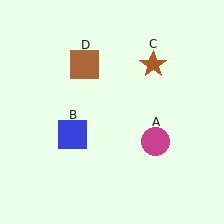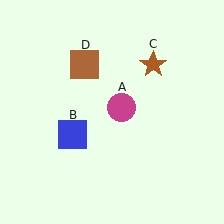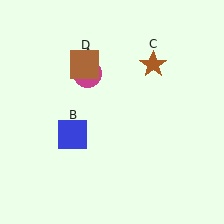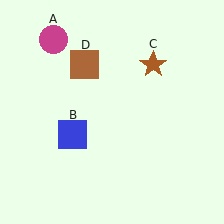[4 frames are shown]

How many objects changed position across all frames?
1 object changed position: magenta circle (object A).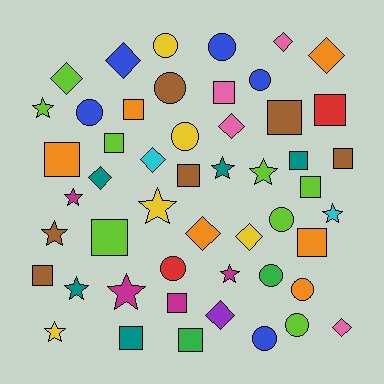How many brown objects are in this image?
There are 6 brown objects.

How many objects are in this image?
There are 50 objects.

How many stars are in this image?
There are 11 stars.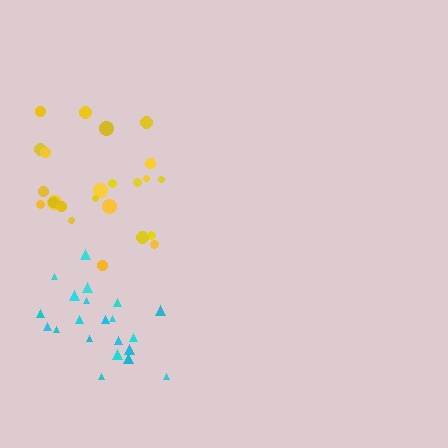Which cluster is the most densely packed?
Cyan.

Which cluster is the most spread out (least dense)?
Yellow.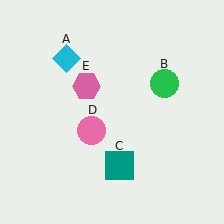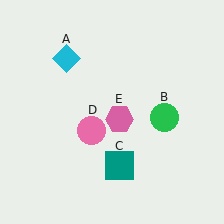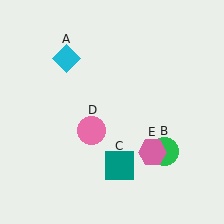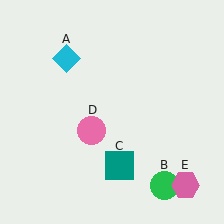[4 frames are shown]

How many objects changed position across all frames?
2 objects changed position: green circle (object B), pink hexagon (object E).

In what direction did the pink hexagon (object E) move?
The pink hexagon (object E) moved down and to the right.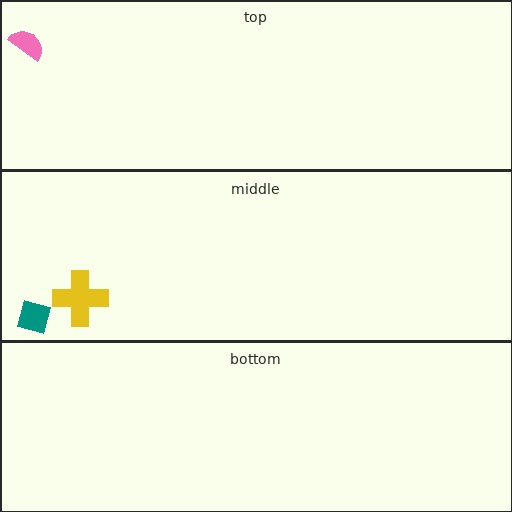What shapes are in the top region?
The pink semicircle.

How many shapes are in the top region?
1.